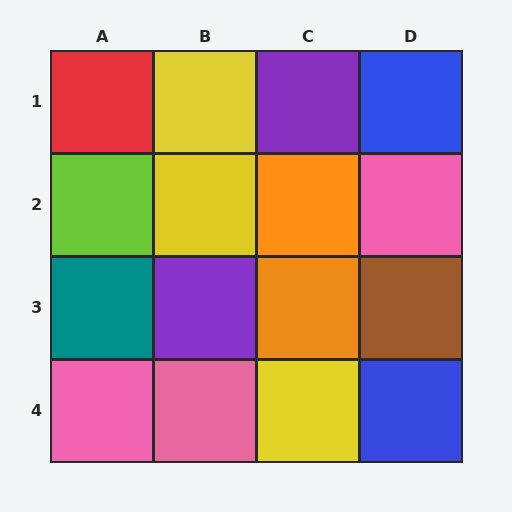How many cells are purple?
2 cells are purple.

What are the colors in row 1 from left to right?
Red, yellow, purple, blue.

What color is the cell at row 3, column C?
Orange.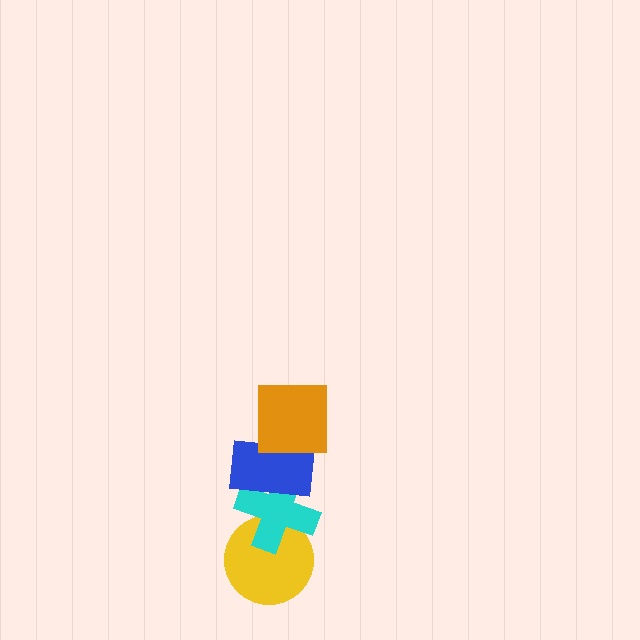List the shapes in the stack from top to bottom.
From top to bottom: the orange square, the blue rectangle, the cyan cross, the yellow circle.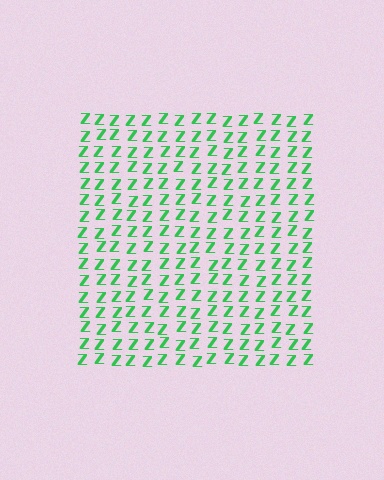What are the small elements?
The small elements are letter Z's.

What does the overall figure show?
The overall figure shows a square.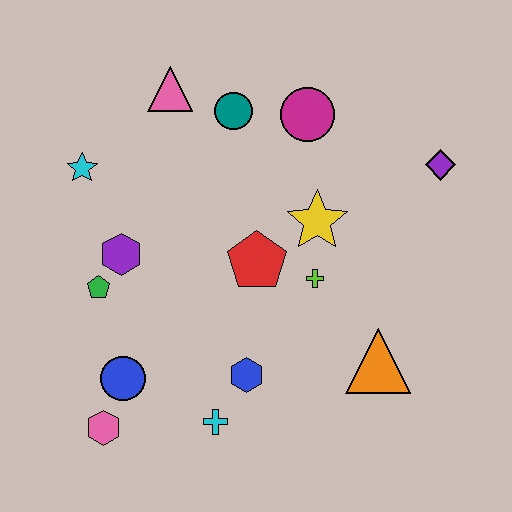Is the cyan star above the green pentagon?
Yes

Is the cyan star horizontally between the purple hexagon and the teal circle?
No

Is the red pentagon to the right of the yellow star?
No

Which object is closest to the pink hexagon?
The blue circle is closest to the pink hexagon.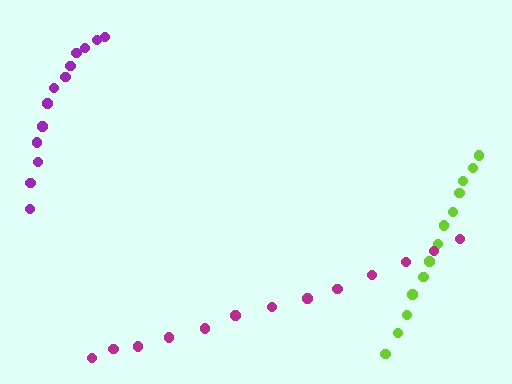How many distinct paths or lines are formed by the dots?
There are 3 distinct paths.